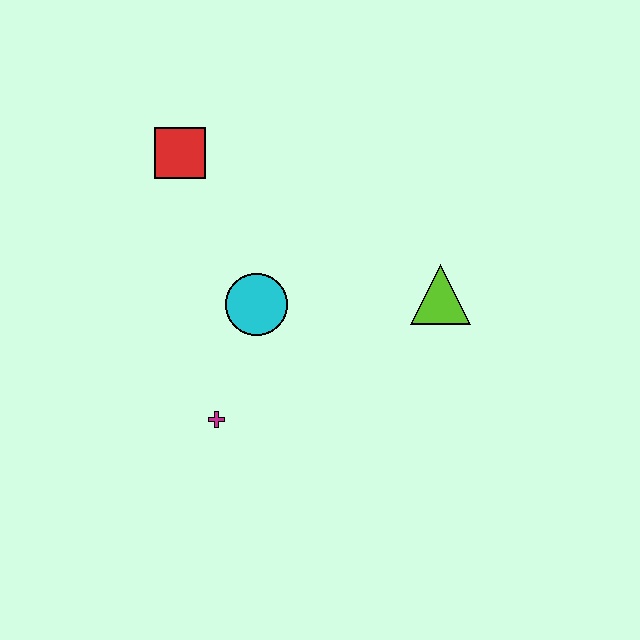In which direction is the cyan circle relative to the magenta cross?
The cyan circle is above the magenta cross.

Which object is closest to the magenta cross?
The cyan circle is closest to the magenta cross.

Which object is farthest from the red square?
The lime triangle is farthest from the red square.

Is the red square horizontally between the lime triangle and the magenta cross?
No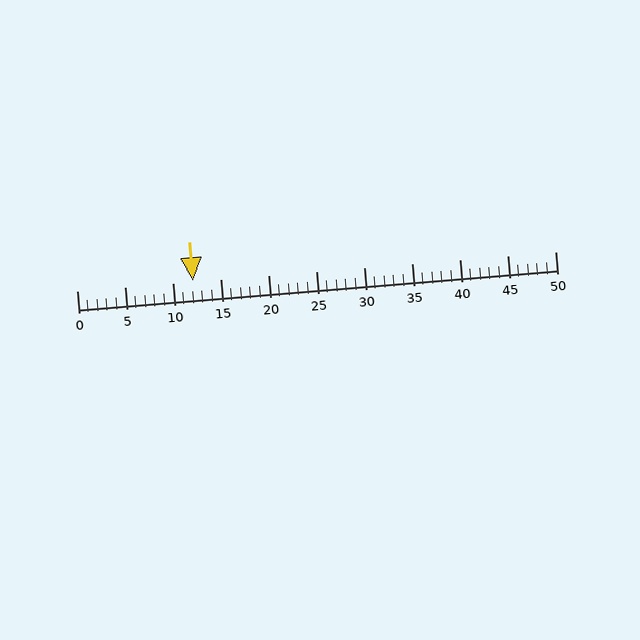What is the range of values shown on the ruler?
The ruler shows values from 0 to 50.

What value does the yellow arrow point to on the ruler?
The yellow arrow points to approximately 12.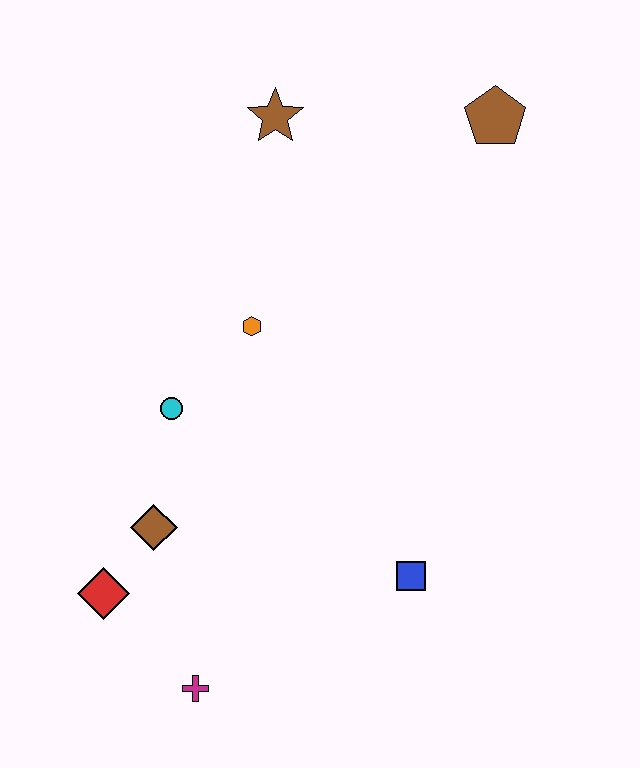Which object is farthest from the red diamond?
The brown pentagon is farthest from the red diamond.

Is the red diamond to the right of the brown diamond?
No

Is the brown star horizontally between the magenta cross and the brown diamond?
No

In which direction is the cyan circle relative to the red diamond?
The cyan circle is above the red diamond.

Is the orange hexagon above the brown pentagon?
No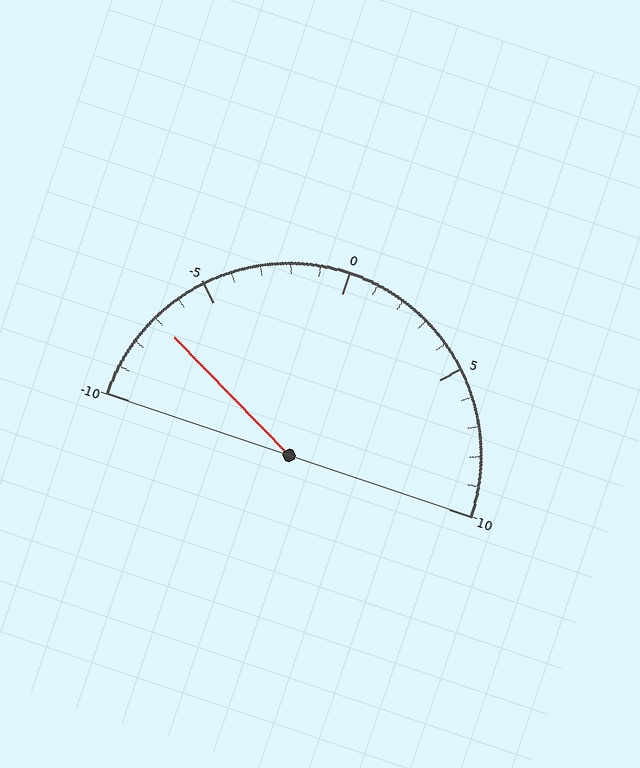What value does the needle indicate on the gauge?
The needle indicates approximately -7.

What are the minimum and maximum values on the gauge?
The gauge ranges from -10 to 10.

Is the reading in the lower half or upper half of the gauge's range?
The reading is in the lower half of the range (-10 to 10).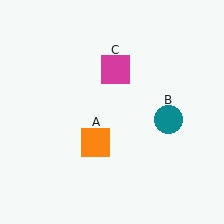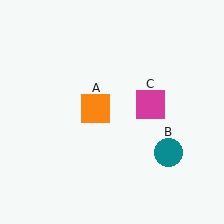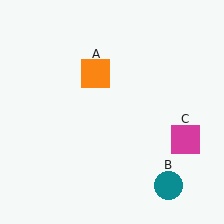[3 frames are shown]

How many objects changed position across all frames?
3 objects changed position: orange square (object A), teal circle (object B), magenta square (object C).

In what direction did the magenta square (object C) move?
The magenta square (object C) moved down and to the right.